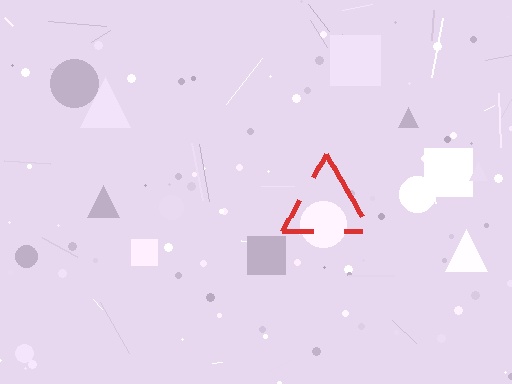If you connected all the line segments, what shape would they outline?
They would outline a triangle.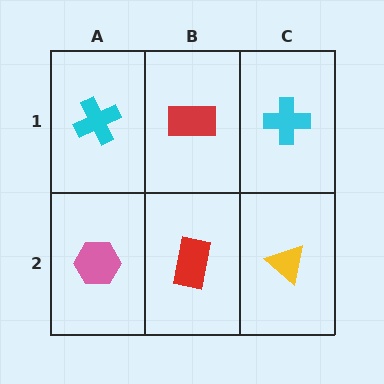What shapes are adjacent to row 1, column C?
A yellow triangle (row 2, column C), a red rectangle (row 1, column B).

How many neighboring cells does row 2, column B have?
3.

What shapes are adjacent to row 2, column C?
A cyan cross (row 1, column C), a red rectangle (row 2, column B).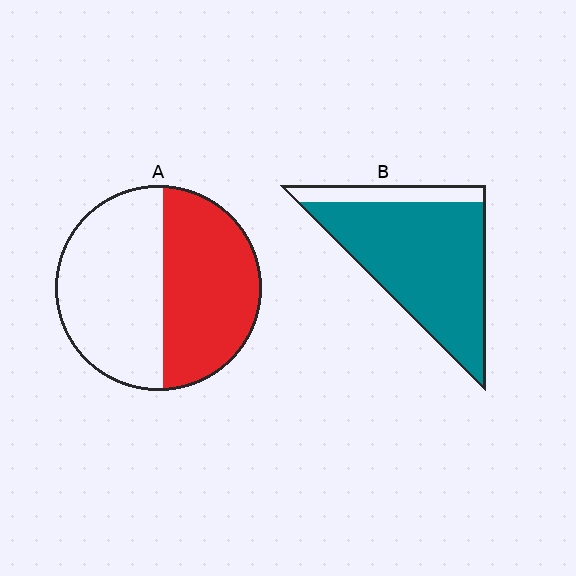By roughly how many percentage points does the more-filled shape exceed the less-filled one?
By roughly 35 percentage points (B over A).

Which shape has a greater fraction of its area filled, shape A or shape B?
Shape B.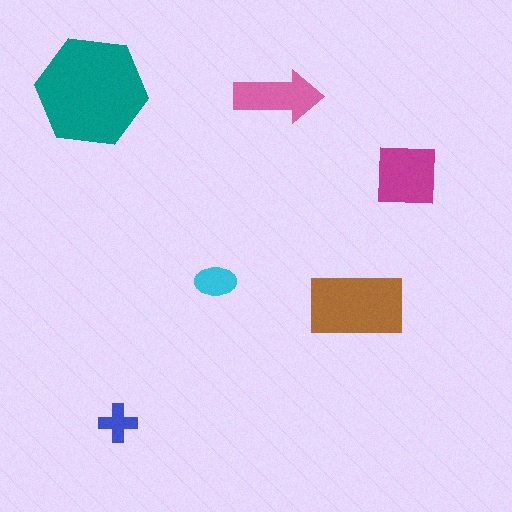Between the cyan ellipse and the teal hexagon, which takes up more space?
The teal hexagon.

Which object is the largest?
The teal hexagon.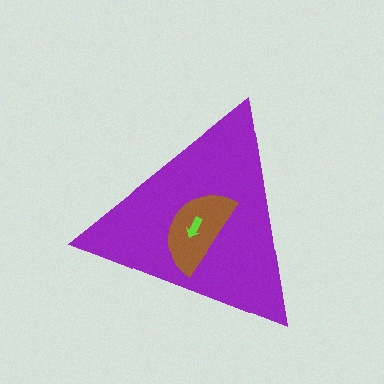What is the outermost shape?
The purple triangle.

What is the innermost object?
The lime arrow.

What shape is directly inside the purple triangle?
The brown semicircle.